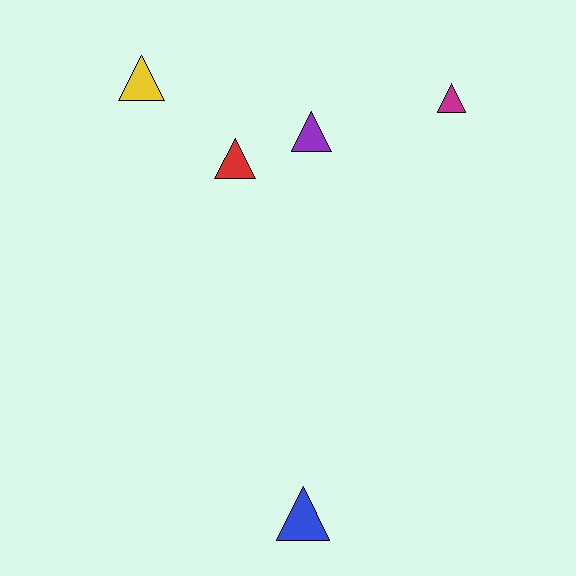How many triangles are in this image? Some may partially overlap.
There are 5 triangles.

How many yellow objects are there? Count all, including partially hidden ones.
There is 1 yellow object.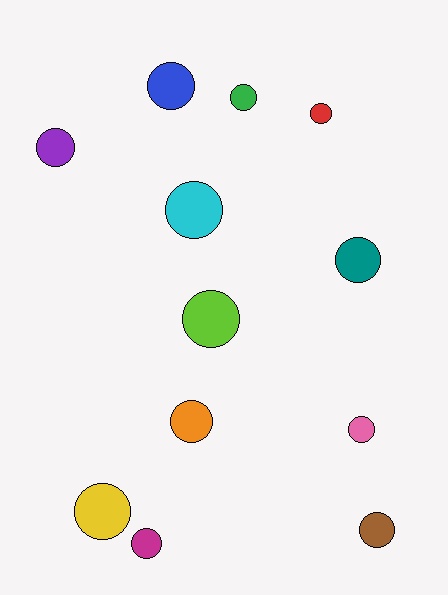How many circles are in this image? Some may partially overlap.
There are 12 circles.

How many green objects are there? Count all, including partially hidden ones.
There is 1 green object.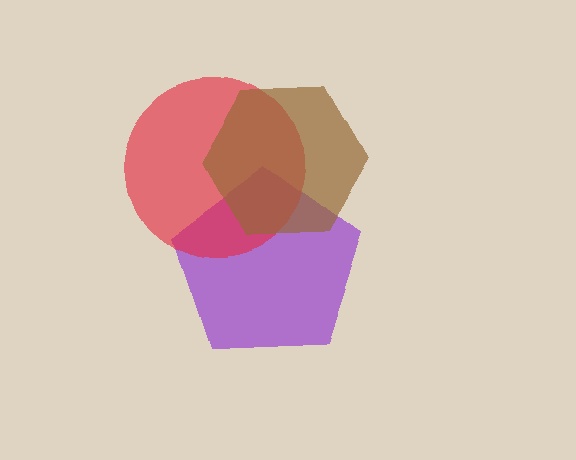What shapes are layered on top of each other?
The layered shapes are: a purple pentagon, a red circle, a brown hexagon.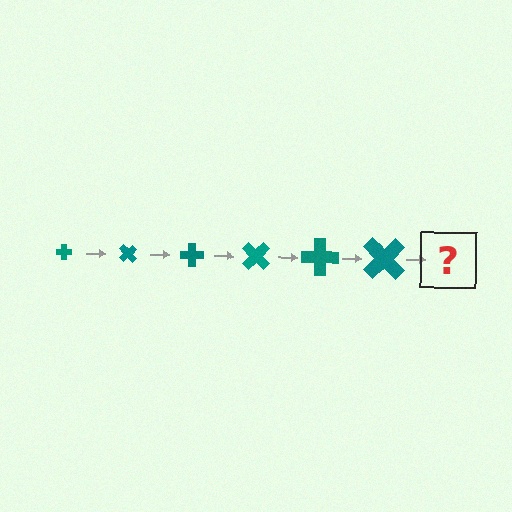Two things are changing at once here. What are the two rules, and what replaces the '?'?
The two rules are that the cross grows larger each step and it rotates 45 degrees each step. The '?' should be a cross, larger than the previous one and rotated 270 degrees from the start.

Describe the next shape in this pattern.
It should be a cross, larger than the previous one and rotated 270 degrees from the start.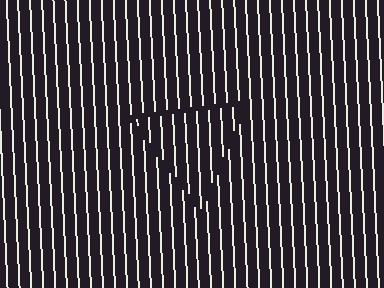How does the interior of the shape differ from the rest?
The interior of the shape contains the same grating, shifted by half a period — the contour is defined by the phase discontinuity where line-ends from the inner and outer gratings abut.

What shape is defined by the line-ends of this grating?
An illusory triangle. The interior of the shape contains the same grating, shifted by half a period — the contour is defined by the phase discontinuity where line-ends from the inner and outer gratings abut.